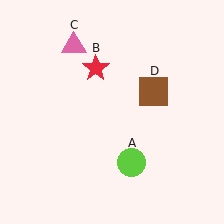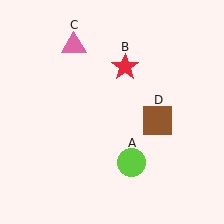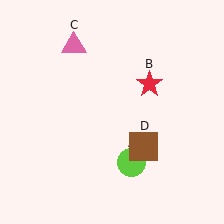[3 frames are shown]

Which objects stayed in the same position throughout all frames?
Lime circle (object A) and pink triangle (object C) remained stationary.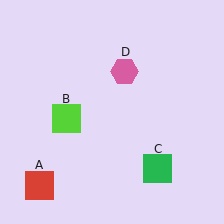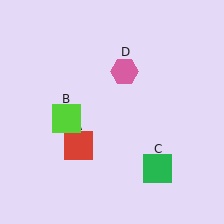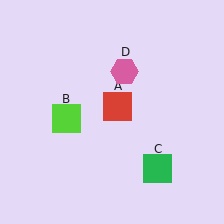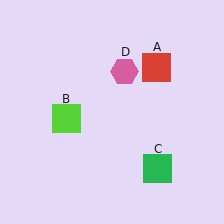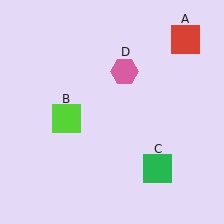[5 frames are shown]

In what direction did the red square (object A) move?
The red square (object A) moved up and to the right.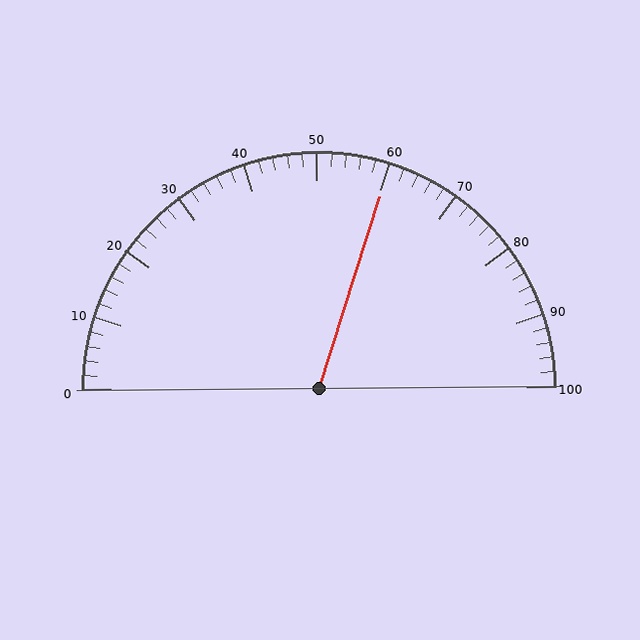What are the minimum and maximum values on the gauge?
The gauge ranges from 0 to 100.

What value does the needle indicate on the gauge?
The needle indicates approximately 60.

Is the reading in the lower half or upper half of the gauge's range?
The reading is in the upper half of the range (0 to 100).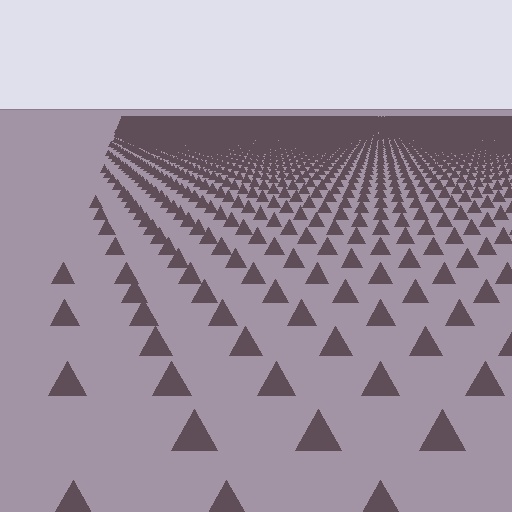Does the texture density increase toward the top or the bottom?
Density increases toward the top.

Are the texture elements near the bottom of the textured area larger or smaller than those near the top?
Larger. Near the bottom, elements are closer to the viewer and appear at a bigger on-screen size.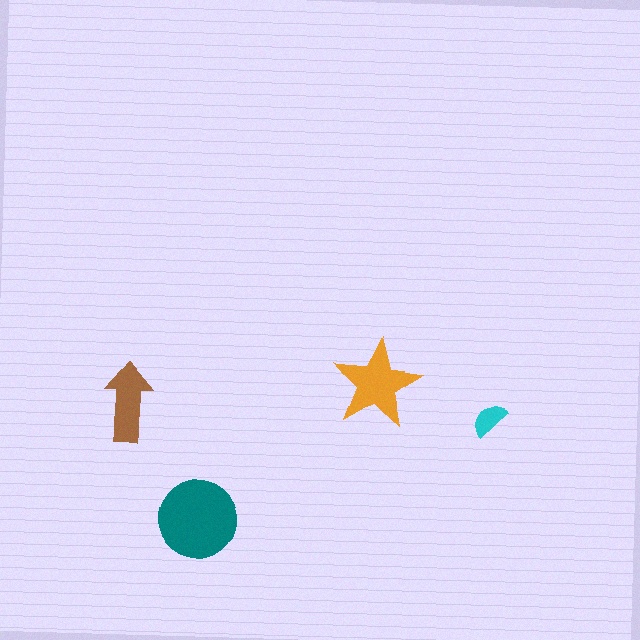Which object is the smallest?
The cyan semicircle.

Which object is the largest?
The teal circle.